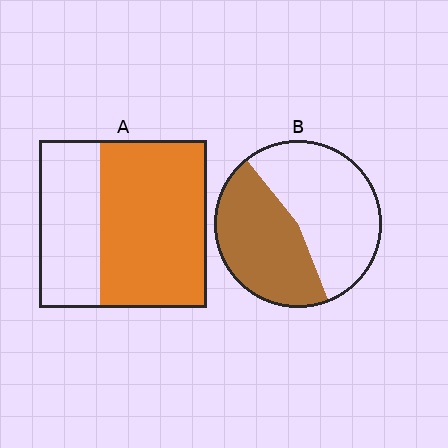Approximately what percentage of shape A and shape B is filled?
A is approximately 65% and B is approximately 45%.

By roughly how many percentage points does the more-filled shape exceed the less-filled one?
By roughly 20 percentage points (A over B).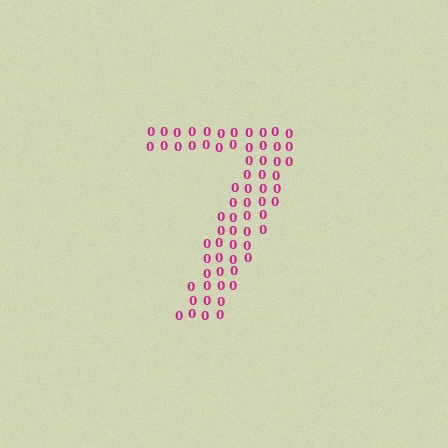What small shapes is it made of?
It is made of small digit 0's.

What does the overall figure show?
The overall figure shows the digit 7.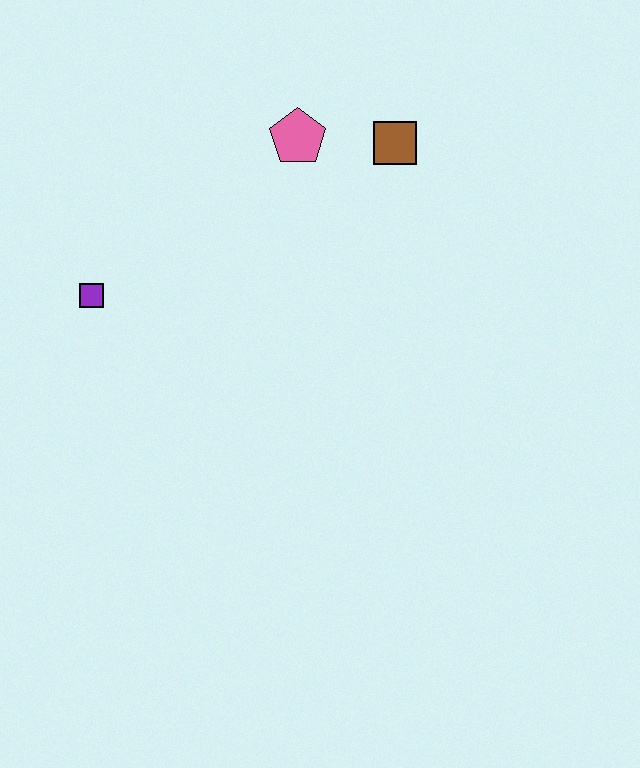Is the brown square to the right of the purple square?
Yes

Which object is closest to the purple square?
The pink pentagon is closest to the purple square.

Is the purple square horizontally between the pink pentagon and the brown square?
No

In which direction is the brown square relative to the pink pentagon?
The brown square is to the right of the pink pentagon.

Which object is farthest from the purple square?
The brown square is farthest from the purple square.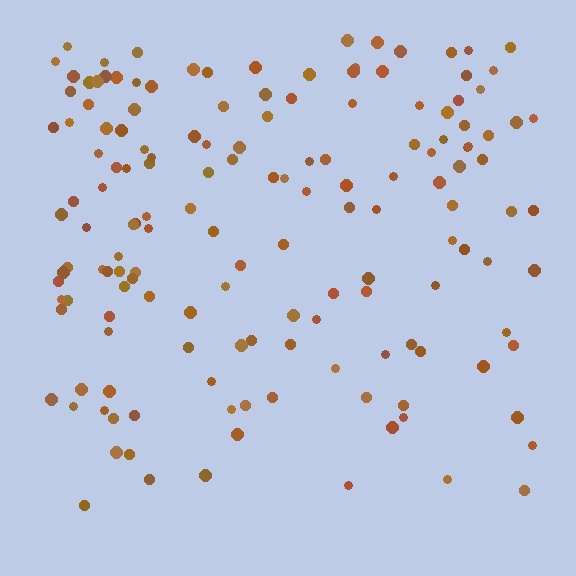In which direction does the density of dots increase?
From bottom to top, with the top side densest.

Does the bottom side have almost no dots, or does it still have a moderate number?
Still a moderate number, just noticeably fewer than the top.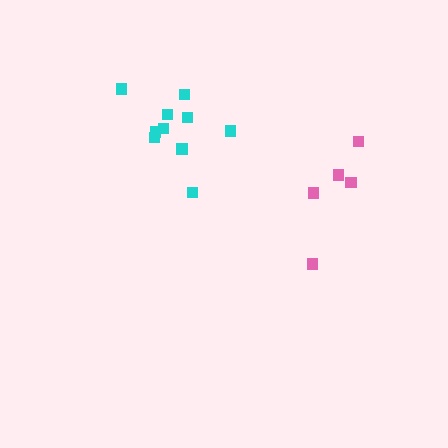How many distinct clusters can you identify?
There are 2 distinct clusters.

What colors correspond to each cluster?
The clusters are colored: pink, cyan.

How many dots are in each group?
Group 1: 5 dots, Group 2: 10 dots (15 total).